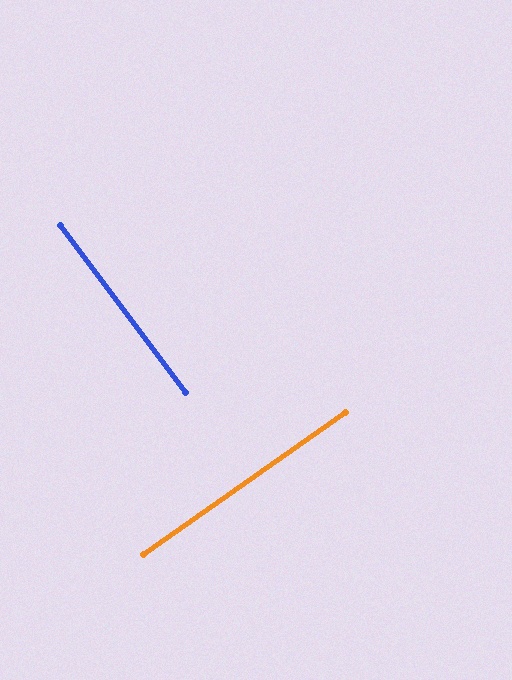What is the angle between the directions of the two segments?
Approximately 88 degrees.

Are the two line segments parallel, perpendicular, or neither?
Perpendicular — they meet at approximately 88°.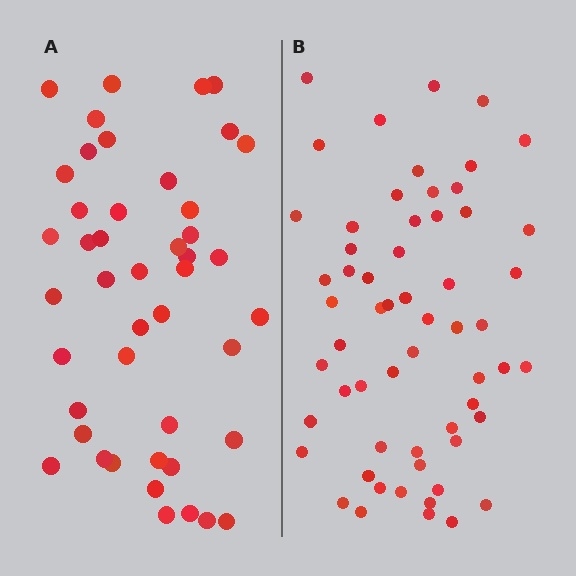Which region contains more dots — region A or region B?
Region B (the right region) has more dots.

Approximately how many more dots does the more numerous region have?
Region B has approximately 15 more dots than region A.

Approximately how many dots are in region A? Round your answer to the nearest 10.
About 40 dots. (The exact count is 45, which rounds to 40.)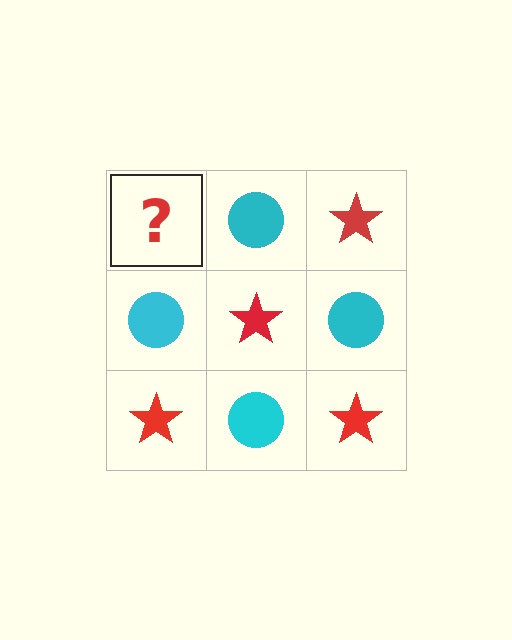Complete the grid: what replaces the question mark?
The question mark should be replaced with a red star.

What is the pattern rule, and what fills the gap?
The rule is that it alternates red star and cyan circle in a checkerboard pattern. The gap should be filled with a red star.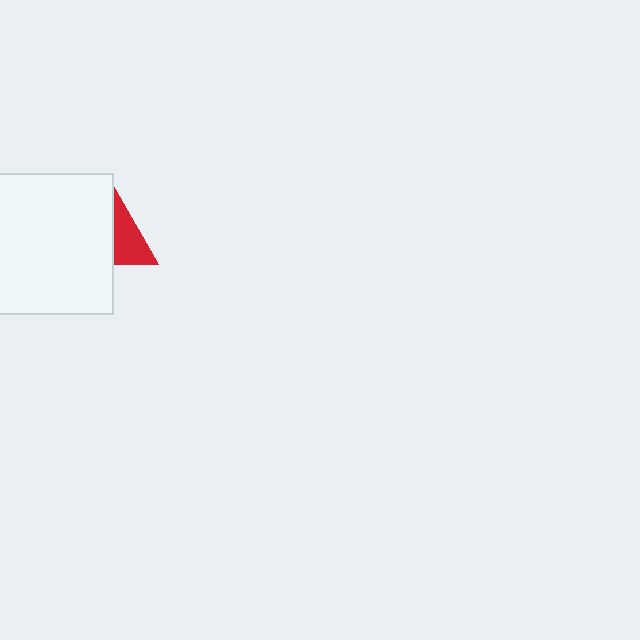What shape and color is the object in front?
The object in front is a white square.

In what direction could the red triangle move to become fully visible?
The red triangle could move right. That would shift it out from behind the white square entirely.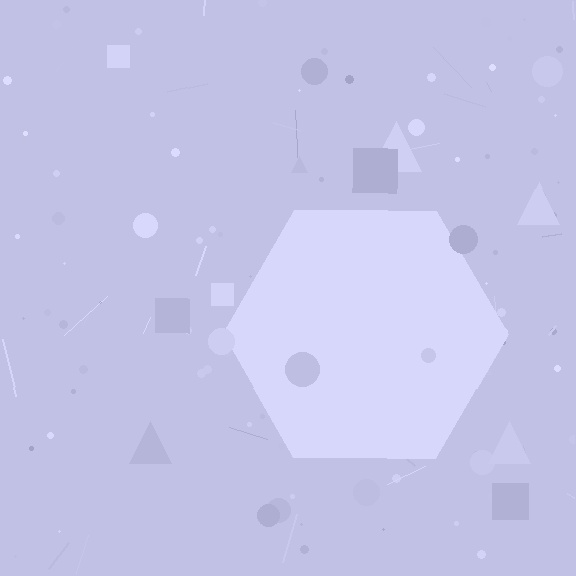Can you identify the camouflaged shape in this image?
The camouflaged shape is a hexagon.